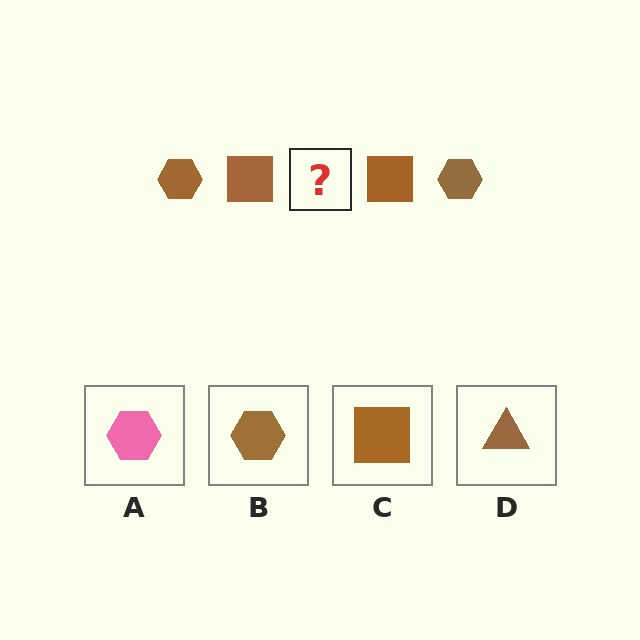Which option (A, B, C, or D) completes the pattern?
B.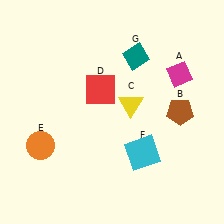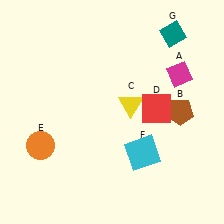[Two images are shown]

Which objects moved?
The objects that moved are: the red square (D), the teal diamond (G).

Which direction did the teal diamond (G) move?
The teal diamond (G) moved right.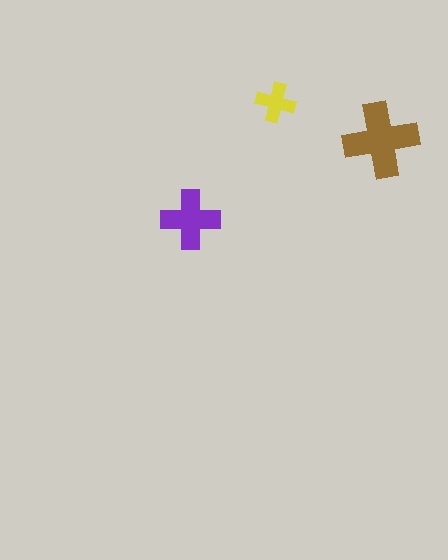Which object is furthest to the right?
The brown cross is rightmost.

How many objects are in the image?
There are 3 objects in the image.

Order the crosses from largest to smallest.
the brown one, the purple one, the yellow one.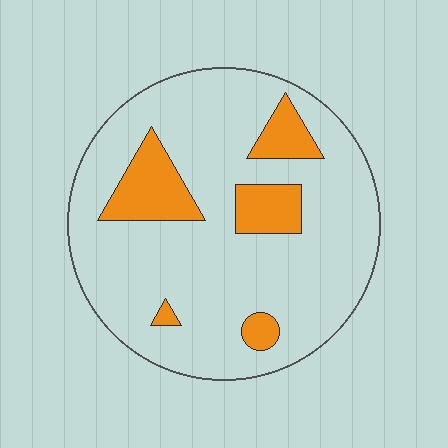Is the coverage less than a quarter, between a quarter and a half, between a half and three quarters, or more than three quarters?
Less than a quarter.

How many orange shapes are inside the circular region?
5.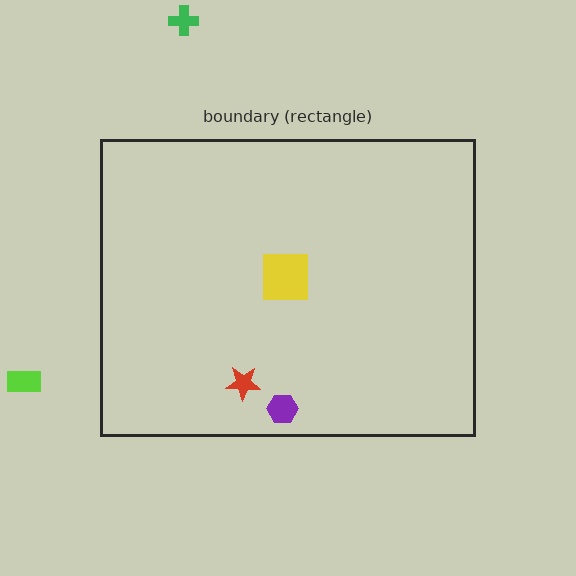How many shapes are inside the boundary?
3 inside, 2 outside.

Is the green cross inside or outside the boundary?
Outside.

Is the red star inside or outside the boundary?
Inside.